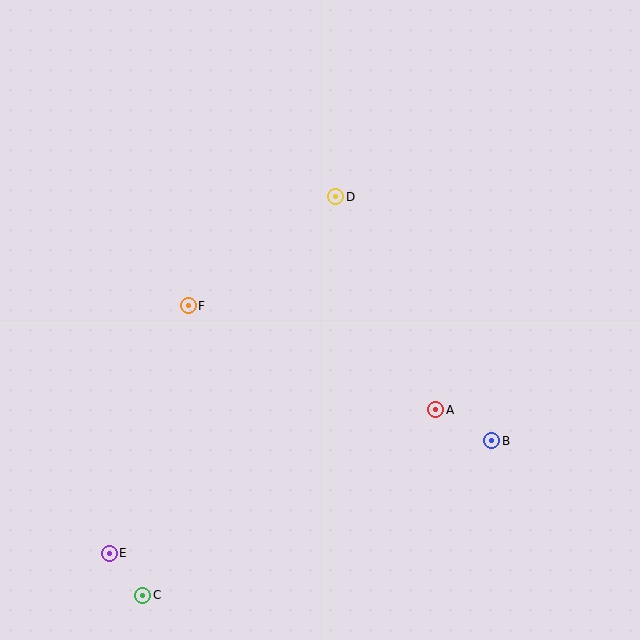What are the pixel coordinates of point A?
Point A is at (436, 410).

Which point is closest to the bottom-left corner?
Point E is closest to the bottom-left corner.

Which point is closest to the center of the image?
Point D at (336, 197) is closest to the center.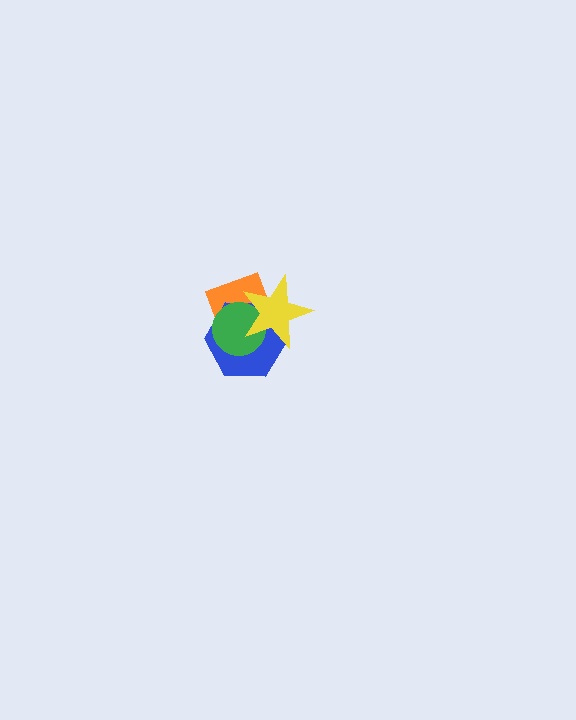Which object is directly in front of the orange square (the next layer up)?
The blue hexagon is directly in front of the orange square.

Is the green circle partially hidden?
Yes, it is partially covered by another shape.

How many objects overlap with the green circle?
3 objects overlap with the green circle.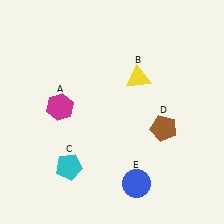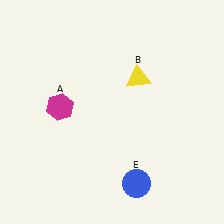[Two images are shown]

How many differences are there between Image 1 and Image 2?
There are 2 differences between the two images.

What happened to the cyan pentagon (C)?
The cyan pentagon (C) was removed in Image 2. It was in the bottom-left area of Image 1.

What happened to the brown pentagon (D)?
The brown pentagon (D) was removed in Image 2. It was in the bottom-right area of Image 1.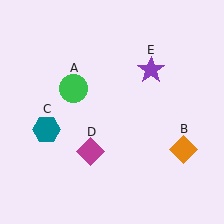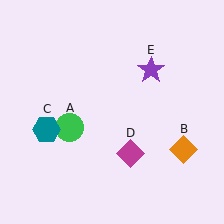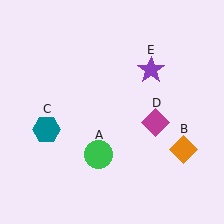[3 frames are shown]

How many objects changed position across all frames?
2 objects changed position: green circle (object A), magenta diamond (object D).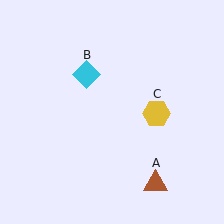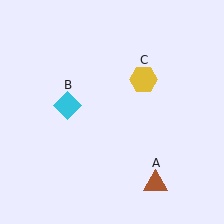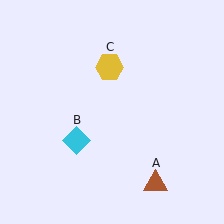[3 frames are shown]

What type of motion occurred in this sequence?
The cyan diamond (object B), yellow hexagon (object C) rotated counterclockwise around the center of the scene.